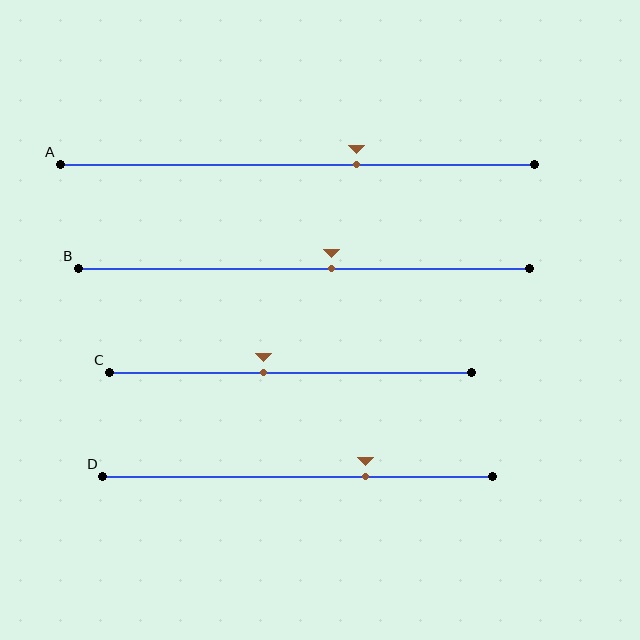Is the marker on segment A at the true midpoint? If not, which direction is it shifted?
No, the marker on segment A is shifted to the right by about 12% of the segment length.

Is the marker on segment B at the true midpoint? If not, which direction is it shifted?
No, the marker on segment B is shifted to the right by about 6% of the segment length.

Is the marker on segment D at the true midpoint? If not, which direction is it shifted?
No, the marker on segment D is shifted to the right by about 18% of the segment length.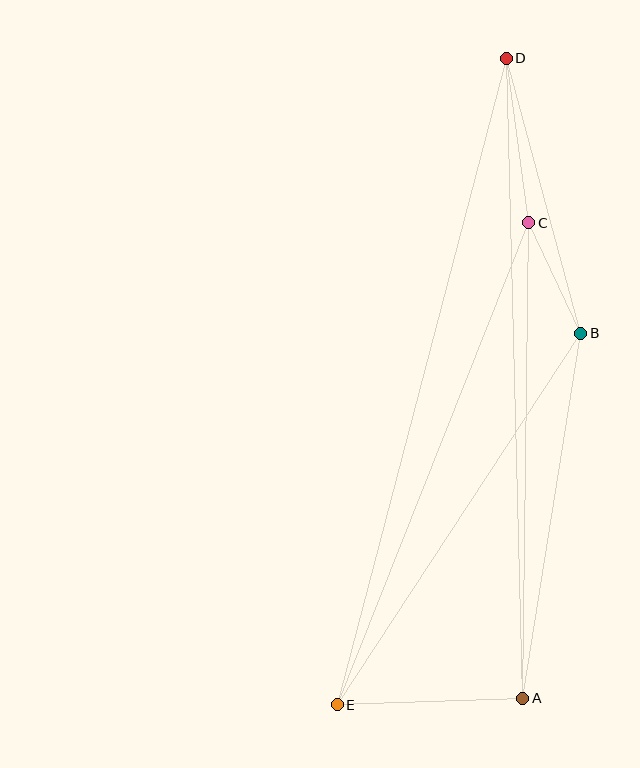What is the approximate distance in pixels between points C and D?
The distance between C and D is approximately 166 pixels.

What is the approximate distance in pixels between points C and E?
The distance between C and E is approximately 518 pixels.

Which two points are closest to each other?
Points B and C are closest to each other.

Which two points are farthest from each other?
Points D and E are farthest from each other.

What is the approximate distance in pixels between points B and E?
The distance between B and E is approximately 444 pixels.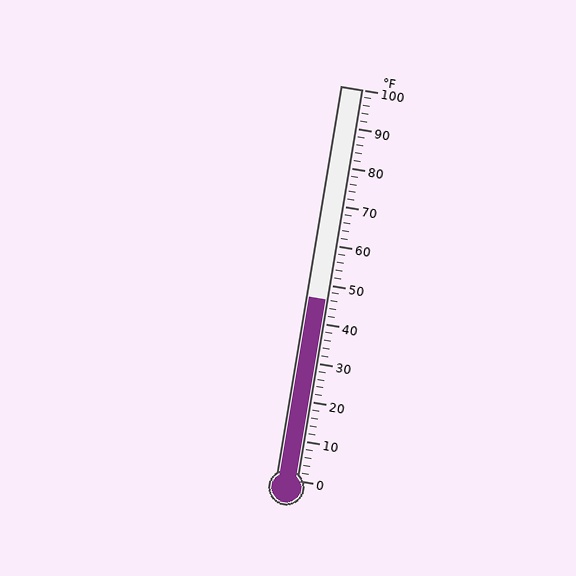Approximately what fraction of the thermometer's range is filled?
The thermometer is filled to approximately 45% of its range.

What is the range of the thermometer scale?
The thermometer scale ranges from 0°F to 100°F.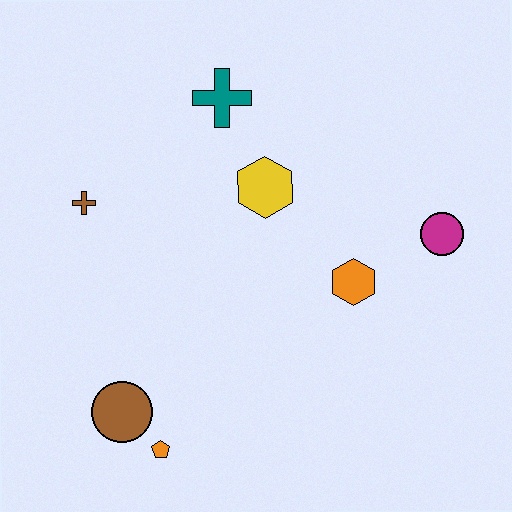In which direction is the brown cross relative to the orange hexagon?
The brown cross is to the left of the orange hexagon.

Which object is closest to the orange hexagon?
The magenta circle is closest to the orange hexagon.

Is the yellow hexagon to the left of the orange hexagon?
Yes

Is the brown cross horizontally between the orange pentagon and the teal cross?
No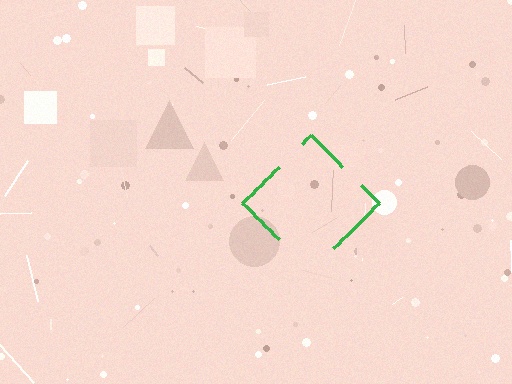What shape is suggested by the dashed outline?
The dashed outline suggests a diamond.